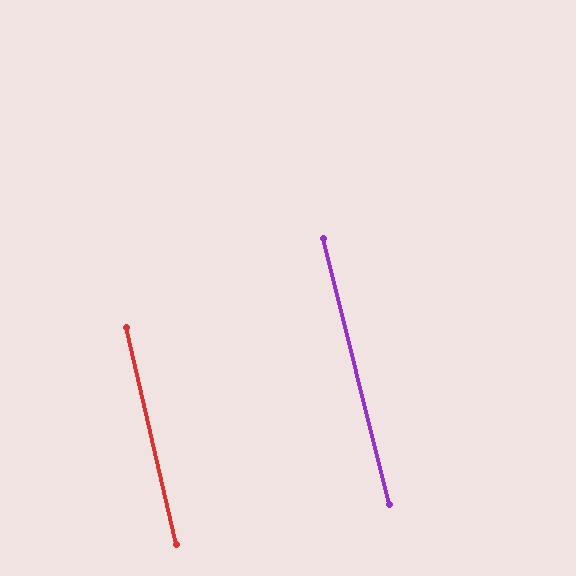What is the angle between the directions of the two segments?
Approximately 1 degree.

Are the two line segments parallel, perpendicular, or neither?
Parallel — their directions differ by only 1.2°.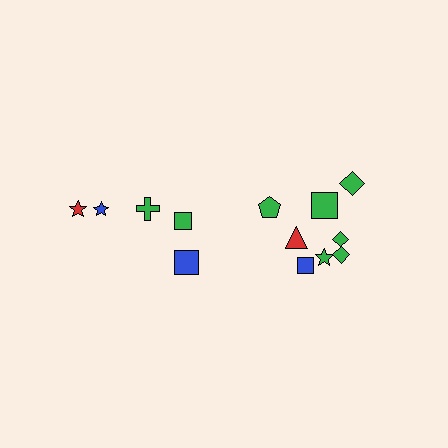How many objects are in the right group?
There are 8 objects.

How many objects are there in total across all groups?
There are 13 objects.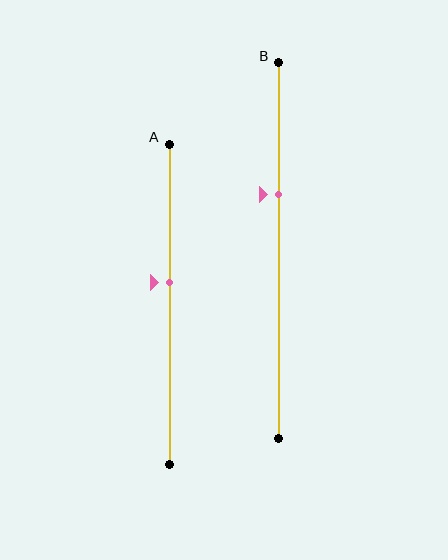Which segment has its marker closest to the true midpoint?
Segment A has its marker closest to the true midpoint.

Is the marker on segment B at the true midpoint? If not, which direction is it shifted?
No, the marker on segment B is shifted upward by about 15% of the segment length.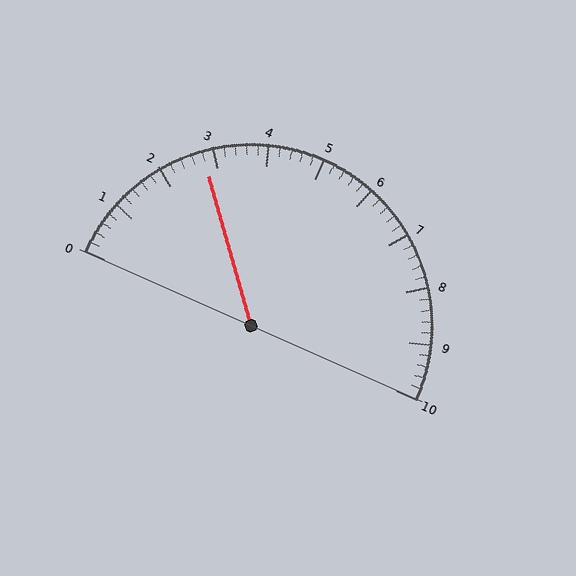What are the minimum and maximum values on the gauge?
The gauge ranges from 0 to 10.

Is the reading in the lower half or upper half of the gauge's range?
The reading is in the lower half of the range (0 to 10).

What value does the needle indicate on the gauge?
The needle indicates approximately 2.8.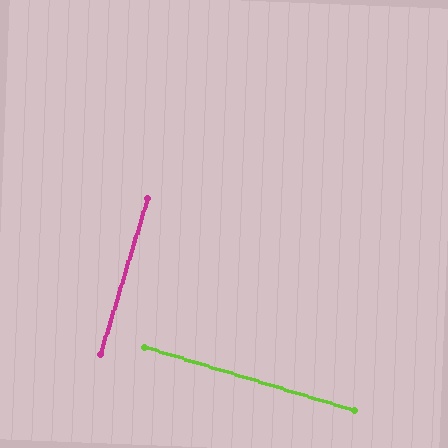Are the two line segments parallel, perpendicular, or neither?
Perpendicular — they meet at approximately 90°.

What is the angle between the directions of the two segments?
Approximately 90 degrees.